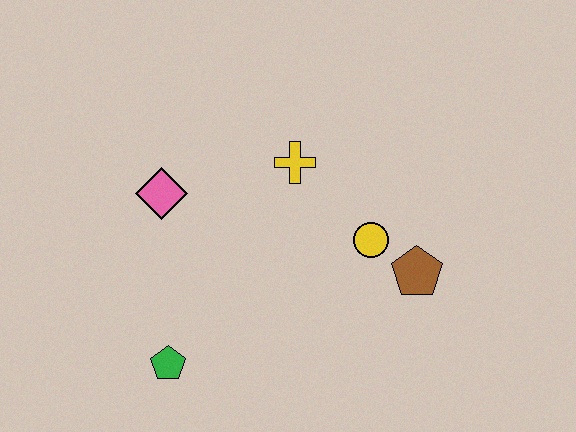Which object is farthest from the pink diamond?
The brown pentagon is farthest from the pink diamond.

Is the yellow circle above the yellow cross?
No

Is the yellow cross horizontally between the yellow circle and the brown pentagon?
No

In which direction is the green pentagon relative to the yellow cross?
The green pentagon is below the yellow cross.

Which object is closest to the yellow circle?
The brown pentagon is closest to the yellow circle.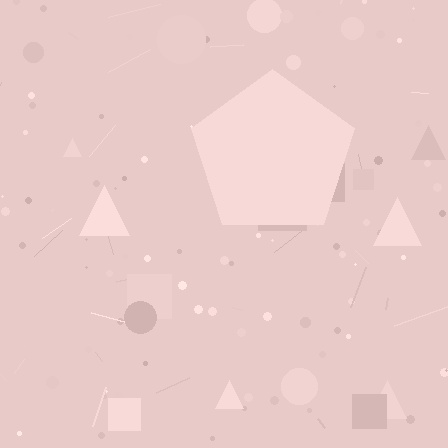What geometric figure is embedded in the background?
A pentagon is embedded in the background.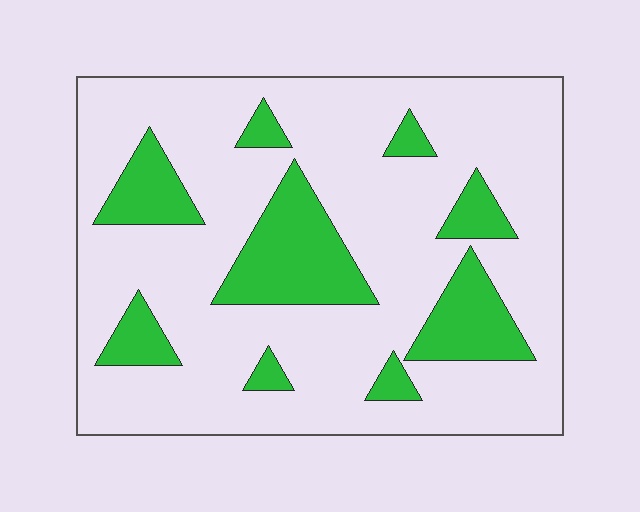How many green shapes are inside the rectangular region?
9.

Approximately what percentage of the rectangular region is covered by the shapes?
Approximately 20%.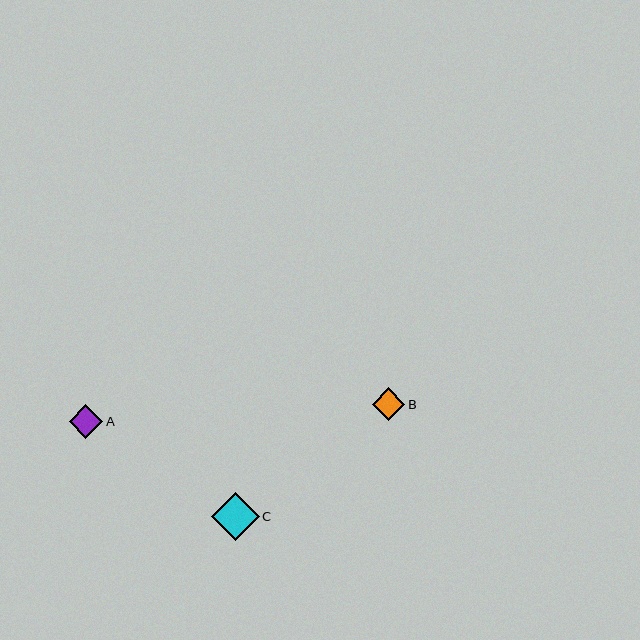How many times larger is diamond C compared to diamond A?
Diamond C is approximately 1.4 times the size of diamond A.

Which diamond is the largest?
Diamond C is the largest with a size of approximately 48 pixels.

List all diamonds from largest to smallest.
From largest to smallest: C, A, B.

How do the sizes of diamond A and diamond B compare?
Diamond A and diamond B are approximately the same size.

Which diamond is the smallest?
Diamond B is the smallest with a size of approximately 33 pixels.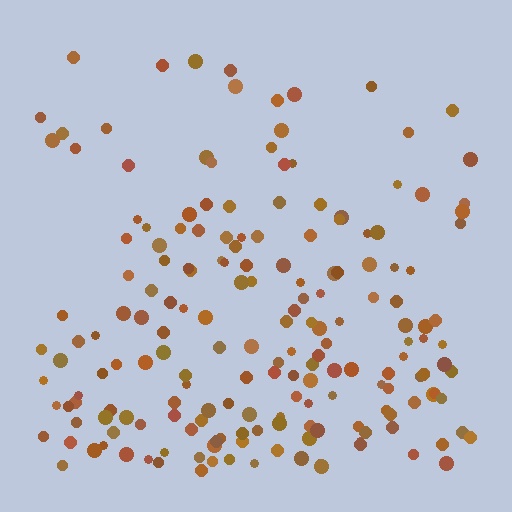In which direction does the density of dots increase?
From top to bottom, with the bottom side densest.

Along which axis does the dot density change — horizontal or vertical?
Vertical.